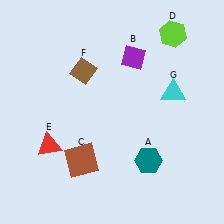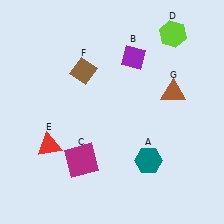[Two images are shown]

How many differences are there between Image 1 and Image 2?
There are 2 differences between the two images.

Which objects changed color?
C changed from brown to magenta. G changed from cyan to brown.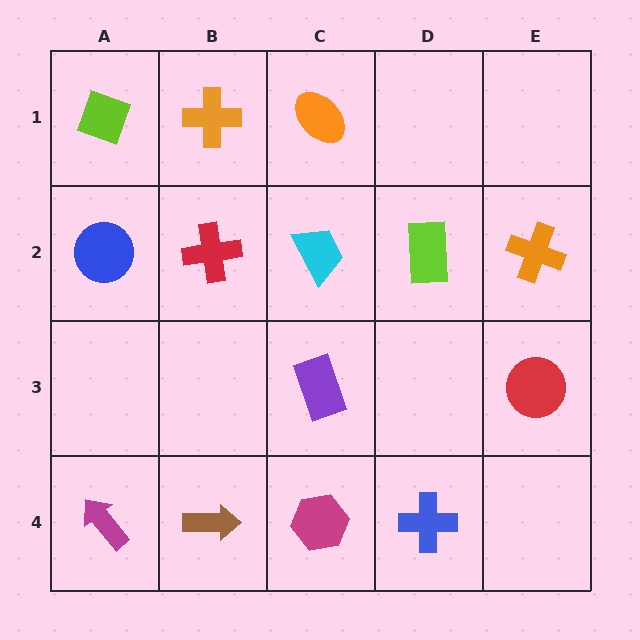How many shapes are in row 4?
4 shapes.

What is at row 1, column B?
An orange cross.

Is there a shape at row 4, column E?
No, that cell is empty.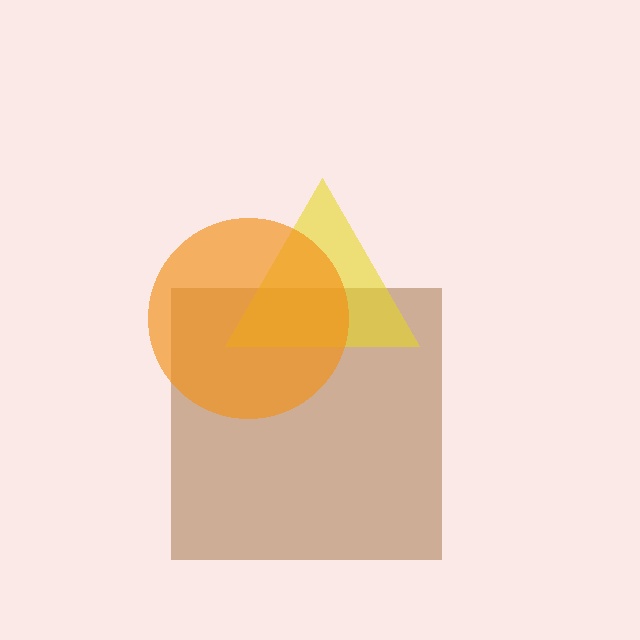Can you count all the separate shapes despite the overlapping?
Yes, there are 3 separate shapes.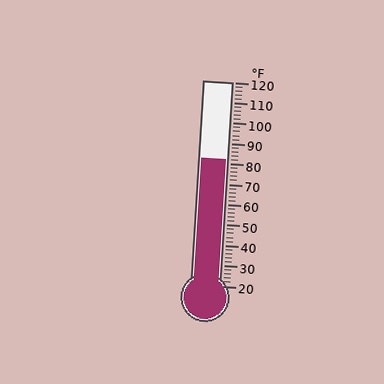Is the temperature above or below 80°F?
The temperature is above 80°F.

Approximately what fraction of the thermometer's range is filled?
The thermometer is filled to approximately 60% of its range.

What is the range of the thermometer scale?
The thermometer scale ranges from 20°F to 120°F.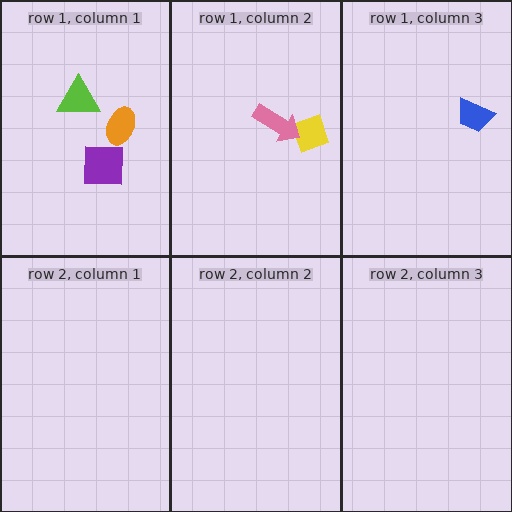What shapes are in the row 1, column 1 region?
The orange ellipse, the purple square, the lime triangle.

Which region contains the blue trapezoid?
The row 1, column 3 region.